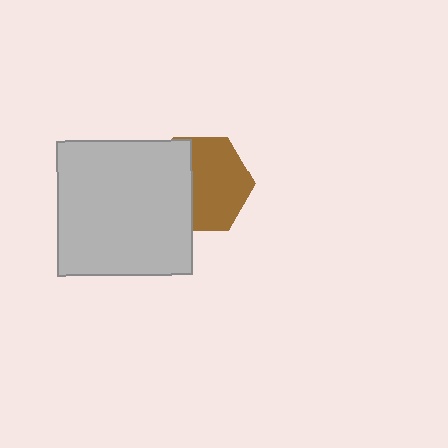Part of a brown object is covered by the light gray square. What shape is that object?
It is a hexagon.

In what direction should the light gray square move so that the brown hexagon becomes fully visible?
The light gray square should move left. That is the shortest direction to clear the overlap and leave the brown hexagon fully visible.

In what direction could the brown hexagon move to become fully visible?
The brown hexagon could move right. That would shift it out from behind the light gray square entirely.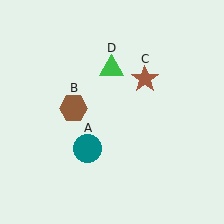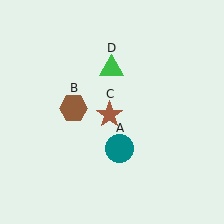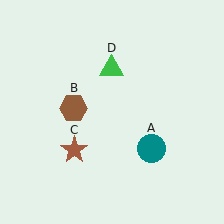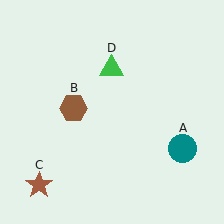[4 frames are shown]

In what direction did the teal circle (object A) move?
The teal circle (object A) moved right.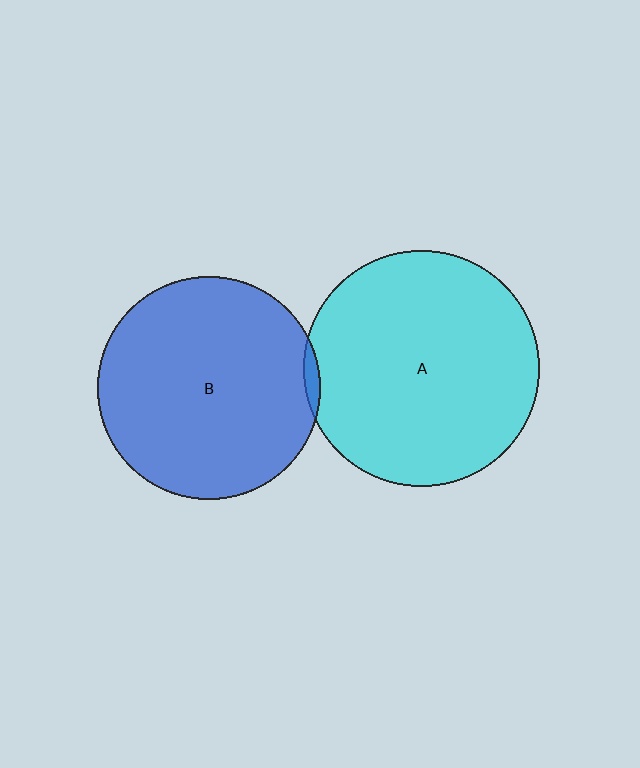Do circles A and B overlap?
Yes.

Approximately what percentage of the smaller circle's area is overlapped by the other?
Approximately 5%.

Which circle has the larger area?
Circle A (cyan).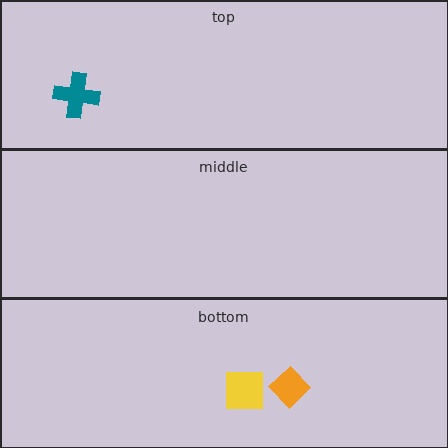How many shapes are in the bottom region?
2.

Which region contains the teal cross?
The top region.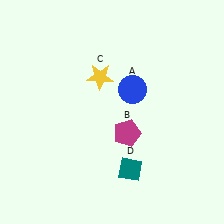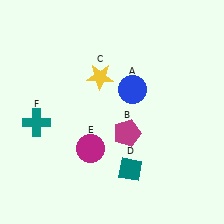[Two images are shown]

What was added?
A magenta circle (E), a teal cross (F) were added in Image 2.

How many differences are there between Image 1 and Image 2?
There are 2 differences between the two images.